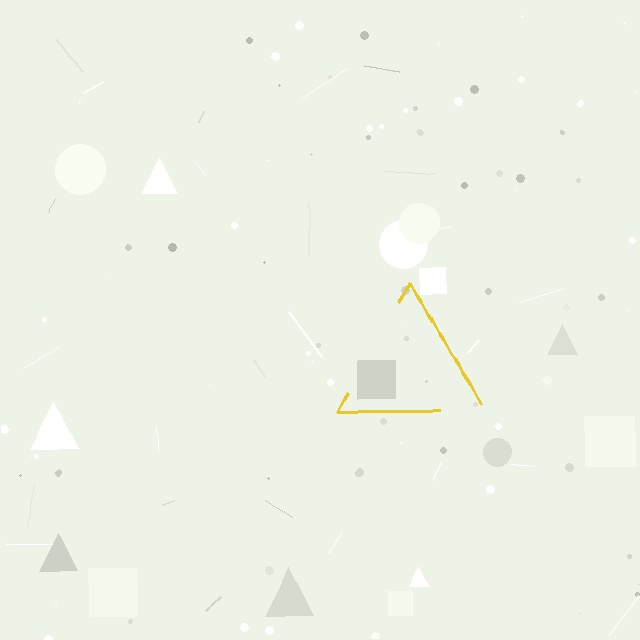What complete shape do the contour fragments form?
The contour fragments form a triangle.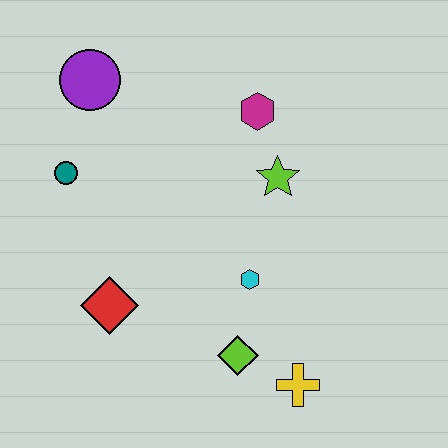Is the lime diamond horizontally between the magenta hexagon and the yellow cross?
No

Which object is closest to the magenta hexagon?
The lime star is closest to the magenta hexagon.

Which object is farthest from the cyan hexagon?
The purple circle is farthest from the cyan hexagon.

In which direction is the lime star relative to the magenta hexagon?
The lime star is below the magenta hexagon.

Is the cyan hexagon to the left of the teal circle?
No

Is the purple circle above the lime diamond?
Yes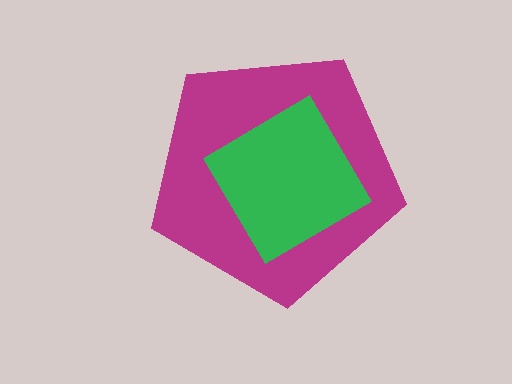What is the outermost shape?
The magenta pentagon.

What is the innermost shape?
The green diamond.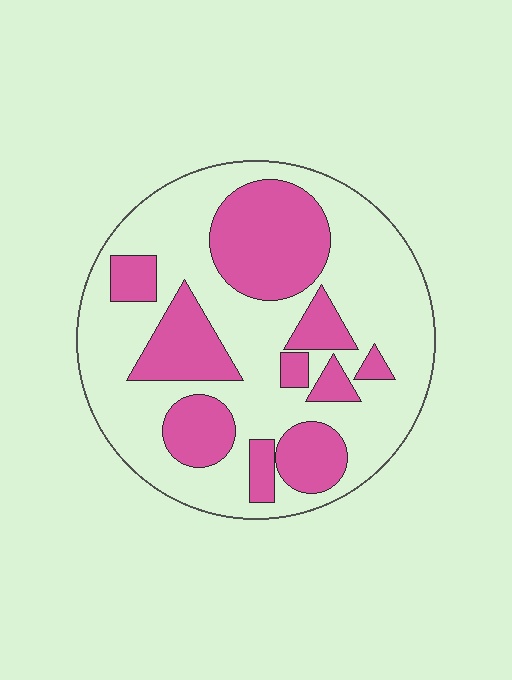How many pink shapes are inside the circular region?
10.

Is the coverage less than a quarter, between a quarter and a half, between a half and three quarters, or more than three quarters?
Between a quarter and a half.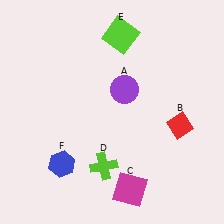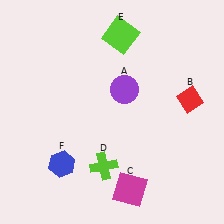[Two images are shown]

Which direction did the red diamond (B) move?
The red diamond (B) moved up.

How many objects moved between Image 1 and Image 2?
1 object moved between the two images.